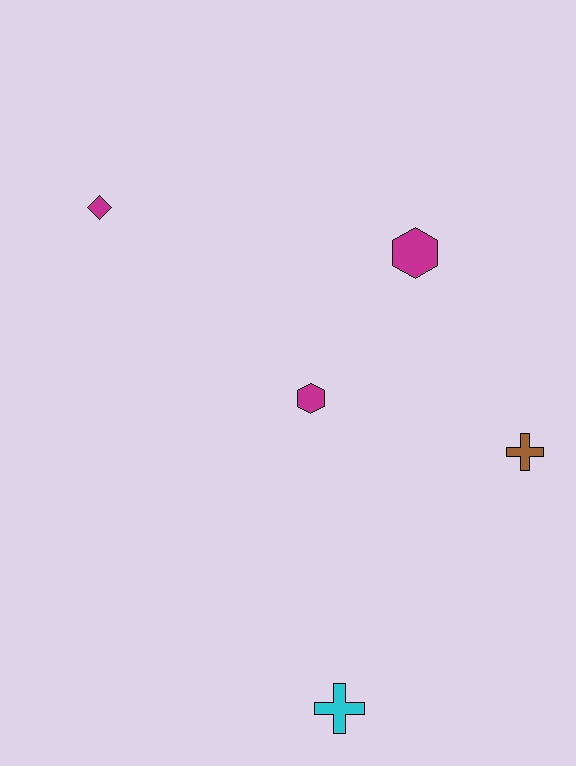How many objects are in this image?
There are 5 objects.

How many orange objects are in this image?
There are no orange objects.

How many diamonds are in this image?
There is 1 diamond.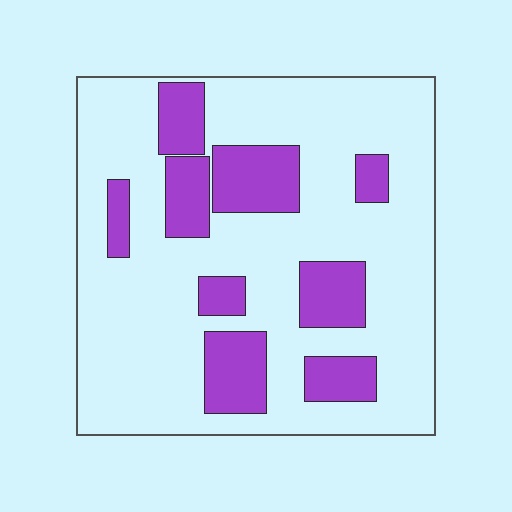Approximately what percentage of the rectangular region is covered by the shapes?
Approximately 25%.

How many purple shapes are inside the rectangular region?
9.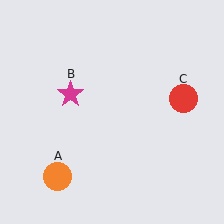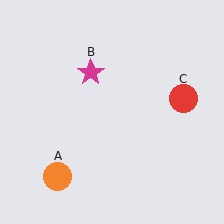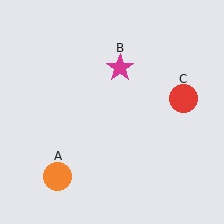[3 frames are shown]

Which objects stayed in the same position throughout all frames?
Orange circle (object A) and red circle (object C) remained stationary.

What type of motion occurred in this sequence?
The magenta star (object B) rotated clockwise around the center of the scene.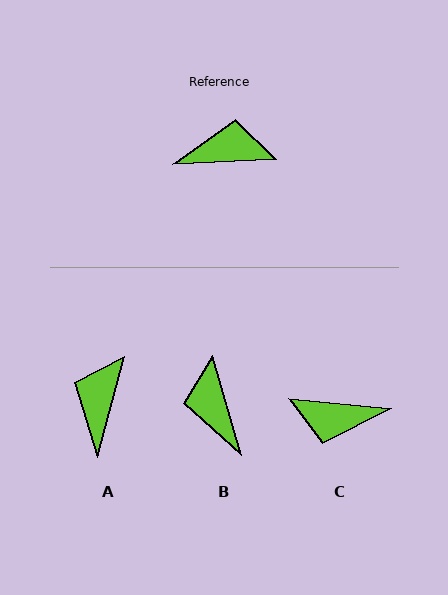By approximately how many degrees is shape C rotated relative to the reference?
Approximately 172 degrees counter-clockwise.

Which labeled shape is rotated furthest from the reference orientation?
C, about 172 degrees away.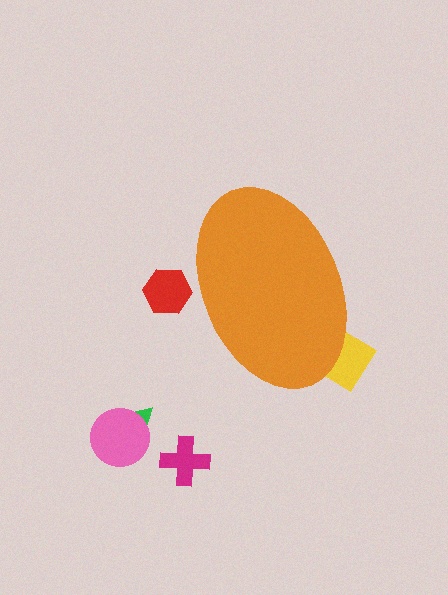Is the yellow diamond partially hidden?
Yes, the yellow diamond is partially hidden behind the orange ellipse.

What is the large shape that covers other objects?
An orange ellipse.